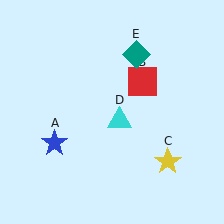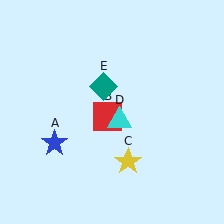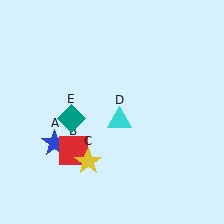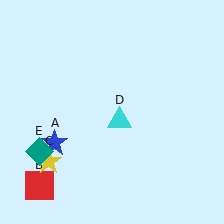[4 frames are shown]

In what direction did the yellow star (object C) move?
The yellow star (object C) moved left.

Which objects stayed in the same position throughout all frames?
Blue star (object A) and cyan triangle (object D) remained stationary.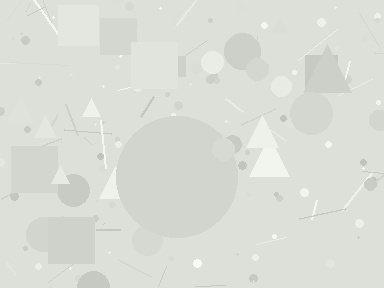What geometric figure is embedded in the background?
A circle is embedded in the background.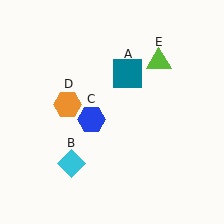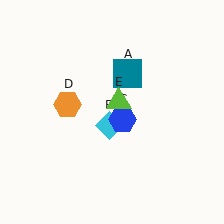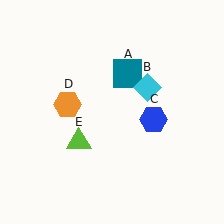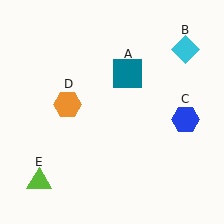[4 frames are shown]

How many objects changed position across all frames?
3 objects changed position: cyan diamond (object B), blue hexagon (object C), lime triangle (object E).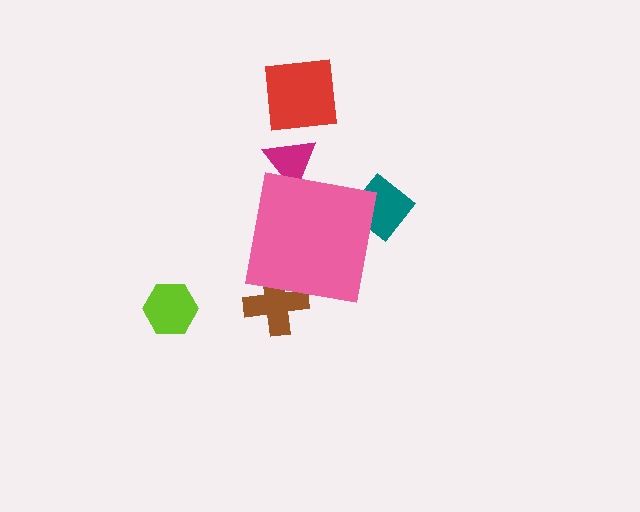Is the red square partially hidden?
No, the red square is fully visible.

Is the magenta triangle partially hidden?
Yes, the magenta triangle is partially hidden behind the pink square.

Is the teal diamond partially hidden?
Yes, the teal diamond is partially hidden behind the pink square.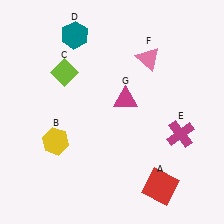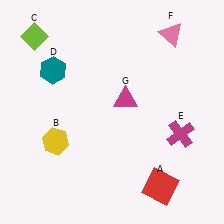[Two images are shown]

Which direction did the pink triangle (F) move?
The pink triangle (F) moved up.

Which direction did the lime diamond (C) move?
The lime diamond (C) moved up.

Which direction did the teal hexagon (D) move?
The teal hexagon (D) moved down.